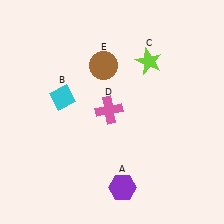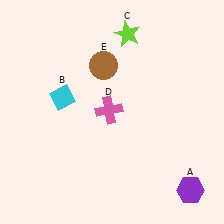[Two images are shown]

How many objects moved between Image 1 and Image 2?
2 objects moved between the two images.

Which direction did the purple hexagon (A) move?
The purple hexagon (A) moved right.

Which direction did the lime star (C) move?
The lime star (C) moved up.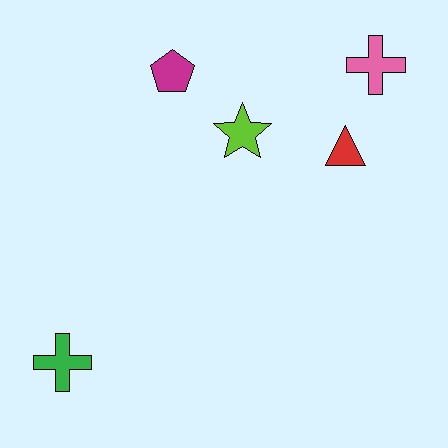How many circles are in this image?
There are no circles.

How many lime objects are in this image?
There is 1 lime object.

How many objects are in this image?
There are 5 objects.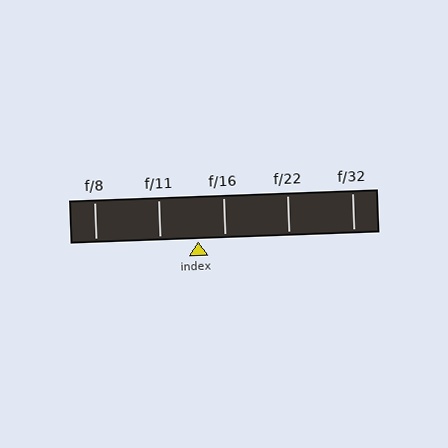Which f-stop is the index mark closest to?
The index mark is closest to f/16.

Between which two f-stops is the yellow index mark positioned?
The index mark is between f/11 and f/16.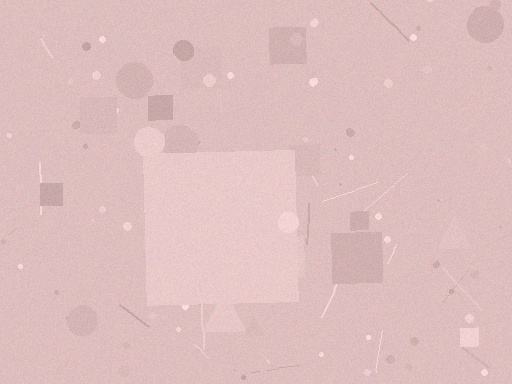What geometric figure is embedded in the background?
A square is embedded in the background.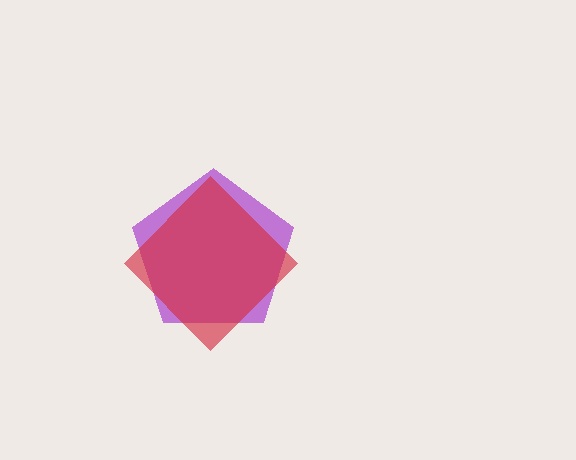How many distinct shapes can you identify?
There are 2 distinct shapes: a purple pentagon, a red diamond.